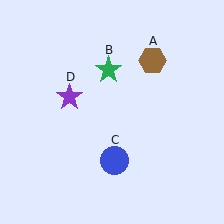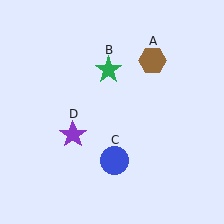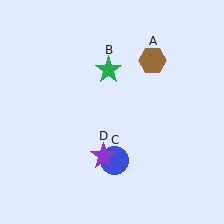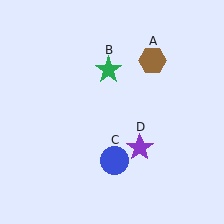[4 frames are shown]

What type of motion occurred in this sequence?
The purple star (object D) rotated counterclockwise around the center of the scene.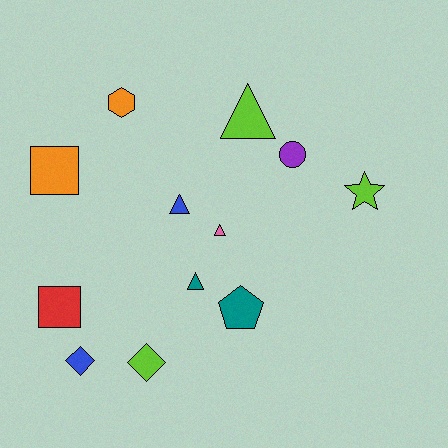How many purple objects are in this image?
There is 1 purple object.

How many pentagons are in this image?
There is 1 pentagon.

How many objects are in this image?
There are 12 objects.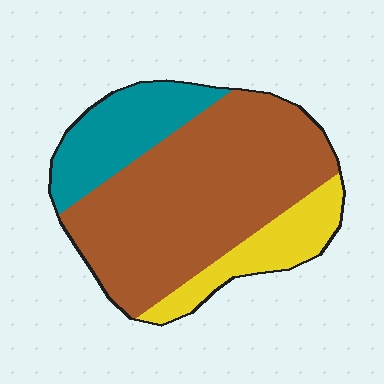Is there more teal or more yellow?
Teal.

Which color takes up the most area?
Brown, at roughly 65%.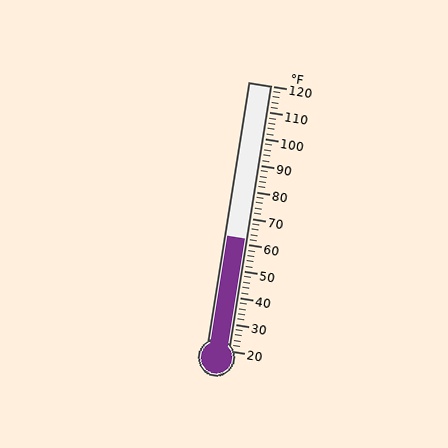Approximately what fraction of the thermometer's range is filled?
The thermometer is filled to approximately 40% of its range.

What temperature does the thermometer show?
The thermometer shows approximately 62°F.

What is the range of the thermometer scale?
The thermometer scale ranges from 20°F to 120°F.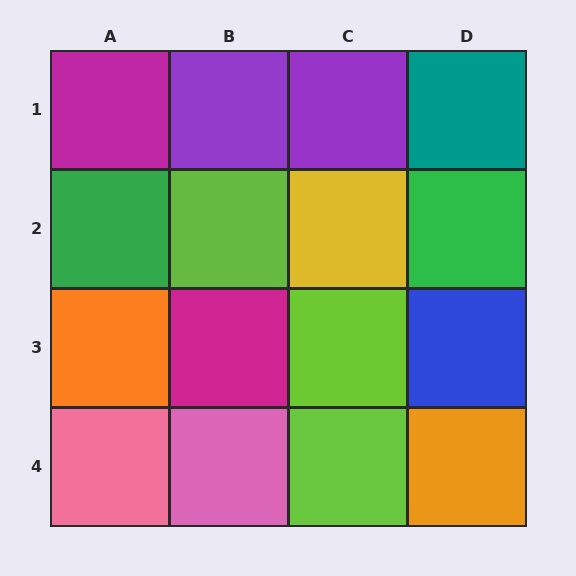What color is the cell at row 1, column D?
Teal.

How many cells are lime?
3 cells are lime.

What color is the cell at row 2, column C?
Yellow.